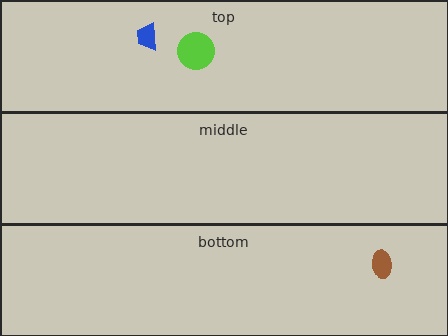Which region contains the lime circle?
The top region.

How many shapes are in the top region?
2.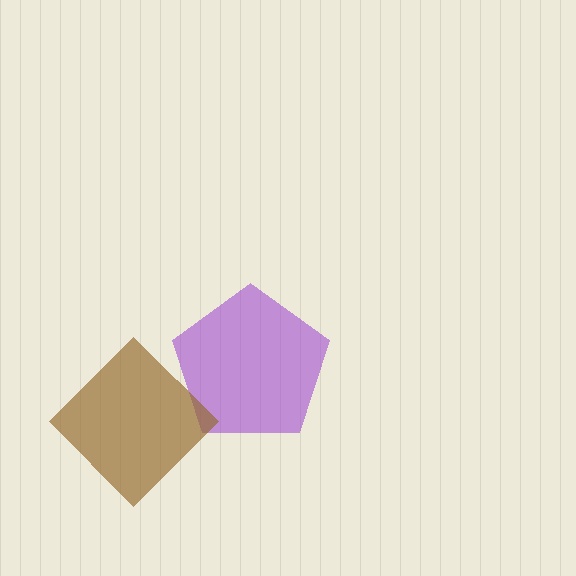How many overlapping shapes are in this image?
There are 2 overlapping shapes in the image.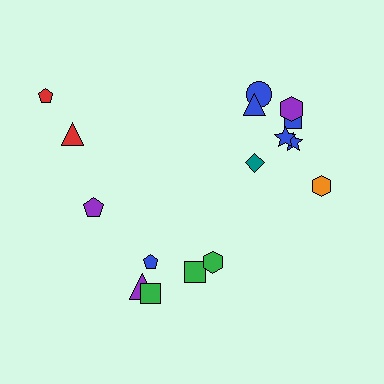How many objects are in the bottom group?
There are 5 objects.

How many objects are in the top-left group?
There are 3 objects.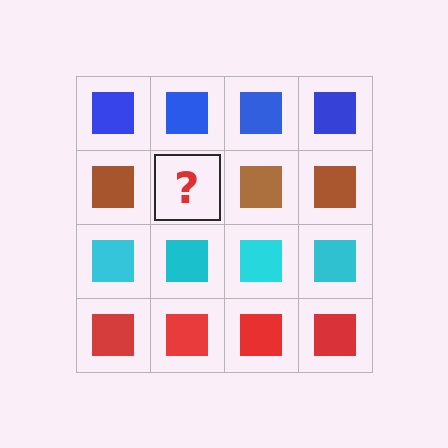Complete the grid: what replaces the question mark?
The question mark should be replaced with a brown square.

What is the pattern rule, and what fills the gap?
The rule is that each row has a consistent color. The gap should be filled with a brown square.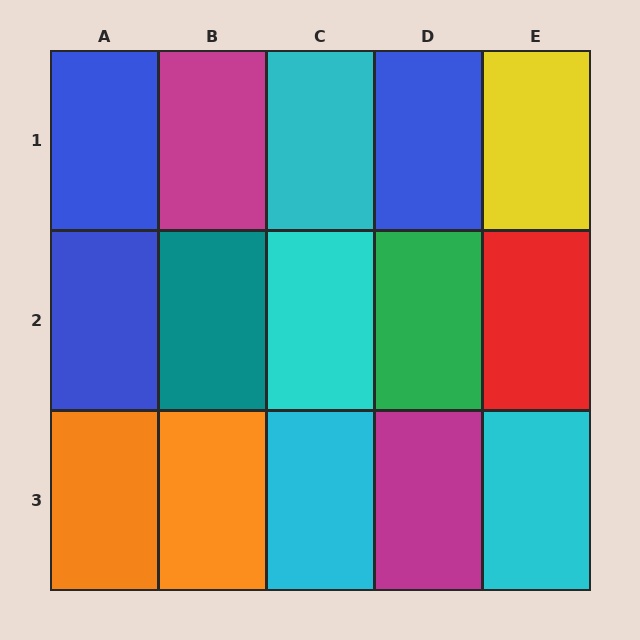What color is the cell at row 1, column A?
Blue.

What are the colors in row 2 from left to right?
Blue, teal, cyan, green, red.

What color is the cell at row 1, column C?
Cyan.